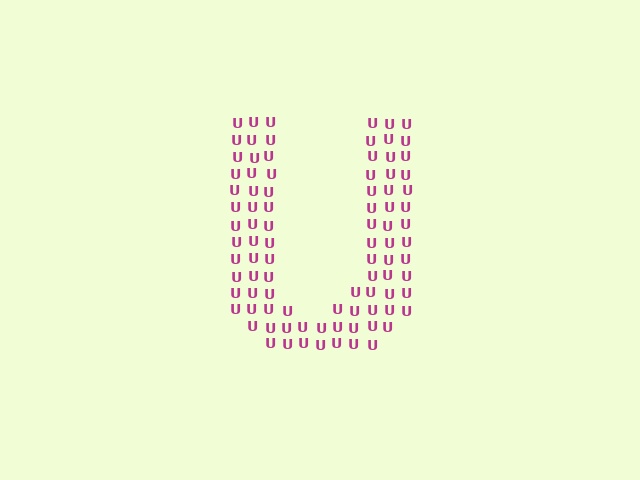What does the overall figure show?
The overall figure shows the letter U.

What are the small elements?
The small elements are letter U's.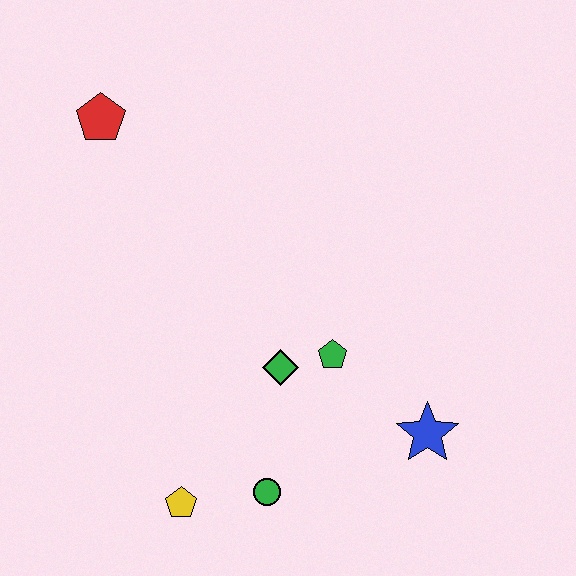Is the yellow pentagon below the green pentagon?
Yes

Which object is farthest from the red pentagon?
The blue star is farthest from the red pentagon.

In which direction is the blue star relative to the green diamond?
The blue star is to the right of the green diamond.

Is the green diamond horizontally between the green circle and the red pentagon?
No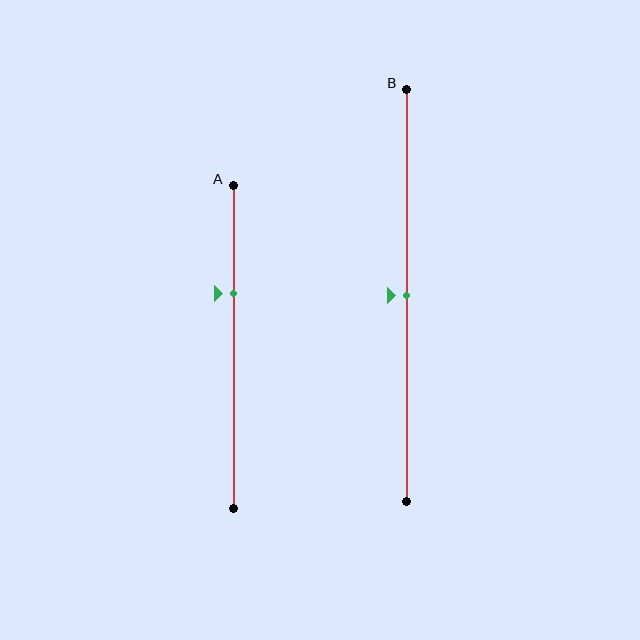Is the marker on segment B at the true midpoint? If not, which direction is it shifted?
Yes, the marker on segment B is at the true midpoint.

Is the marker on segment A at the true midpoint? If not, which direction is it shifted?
No, the marker on segment A is shifted upward by about 16% of the segment length.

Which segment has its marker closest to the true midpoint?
Segment B has its marker closest to the true midpoint.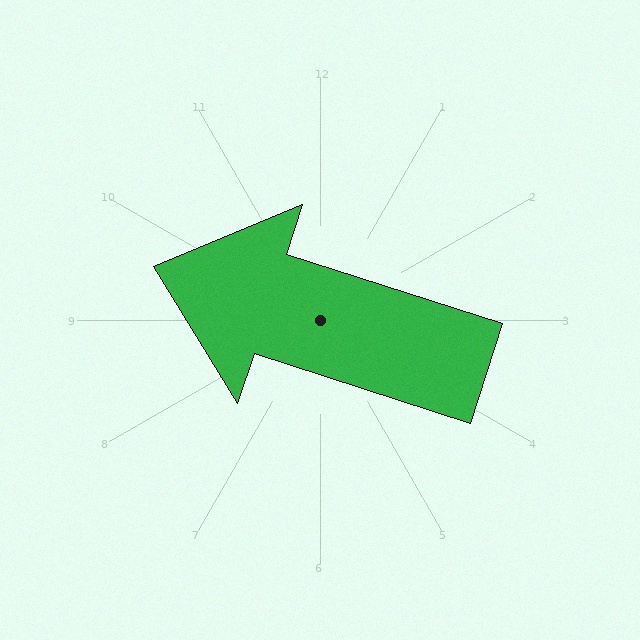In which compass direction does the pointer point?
West.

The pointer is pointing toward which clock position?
Roughly 10 o'clock.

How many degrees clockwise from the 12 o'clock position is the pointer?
Approximately 288 degrees.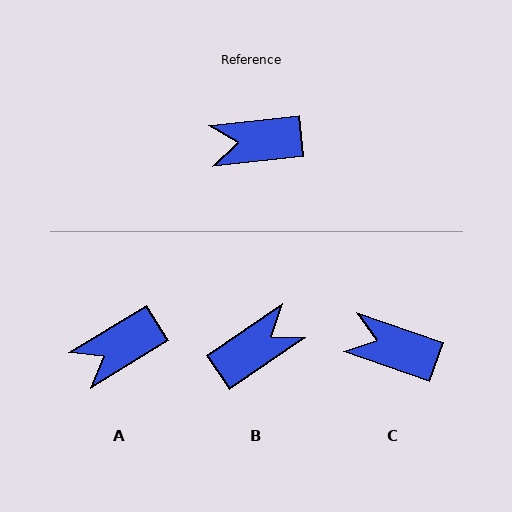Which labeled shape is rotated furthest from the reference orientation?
B, about 152 degrees away.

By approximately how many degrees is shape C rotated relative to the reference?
Approximately 25 degrees clockwise.